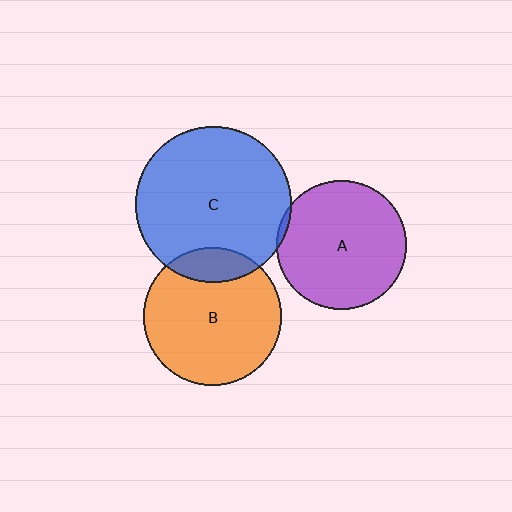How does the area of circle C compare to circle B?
Approximately 1.3 times.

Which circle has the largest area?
Circle C (blue).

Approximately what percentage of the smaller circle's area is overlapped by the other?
Approximately 15%.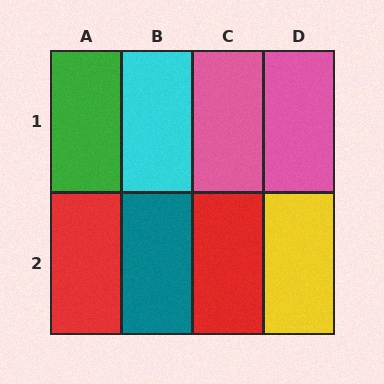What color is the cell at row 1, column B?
Cyan.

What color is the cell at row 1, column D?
Pink.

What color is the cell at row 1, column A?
Green.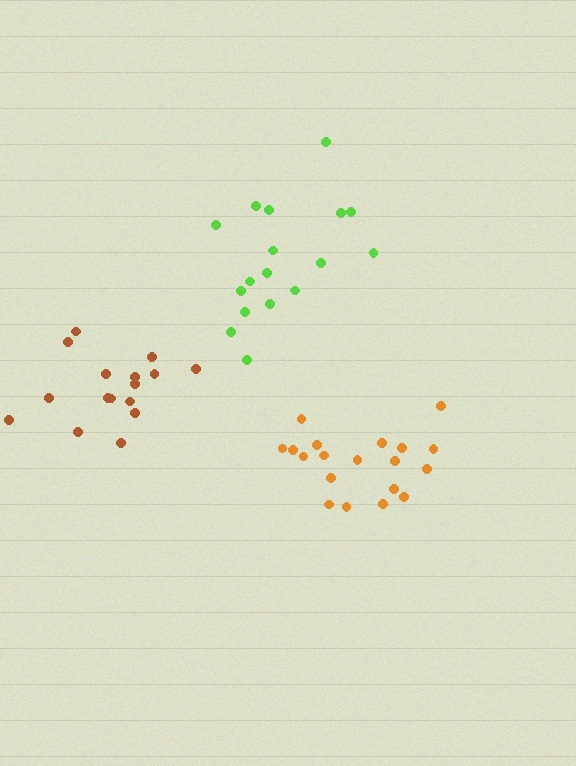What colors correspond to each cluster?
The clusters are colored: lime, orange, brown.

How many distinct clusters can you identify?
There are 3 distinct clusters.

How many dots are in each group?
Group 1: 17 dots, Group 2: 19 dots, Group 3: 16 dots (52 total).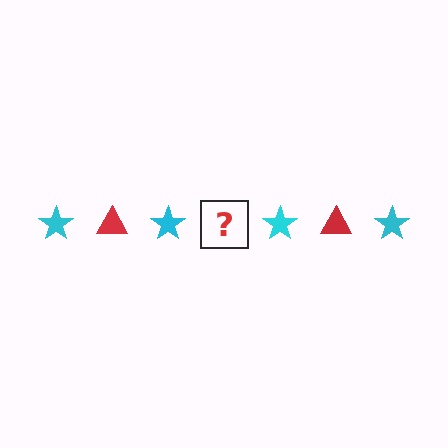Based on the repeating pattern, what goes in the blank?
The blank should be a red triangle.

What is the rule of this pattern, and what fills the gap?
The rule is that the pattern alternates between cyan star and red triangle. The gap should be filled with a red triangle.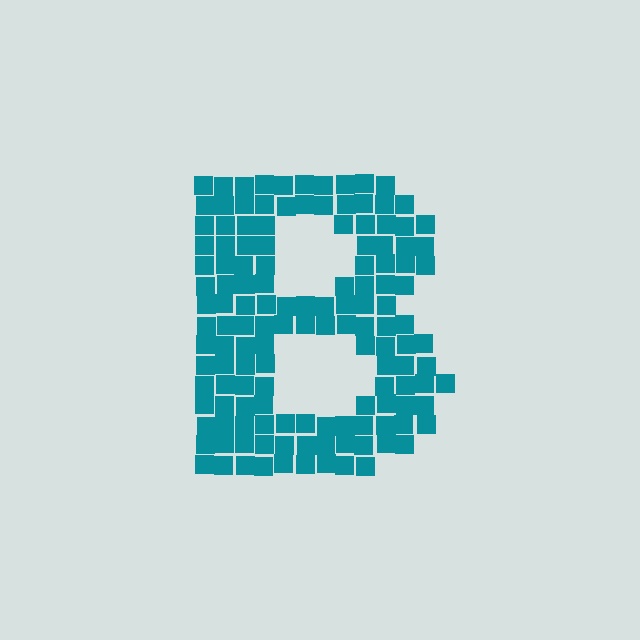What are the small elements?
The small elements are squares.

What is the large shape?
The large shape is the letter B.